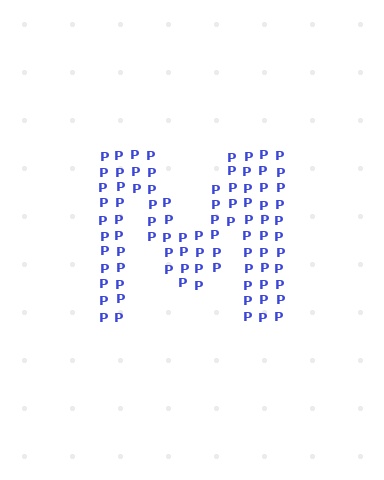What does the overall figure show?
The overall figure shows the letter M.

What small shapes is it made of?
It is made of small letter P's.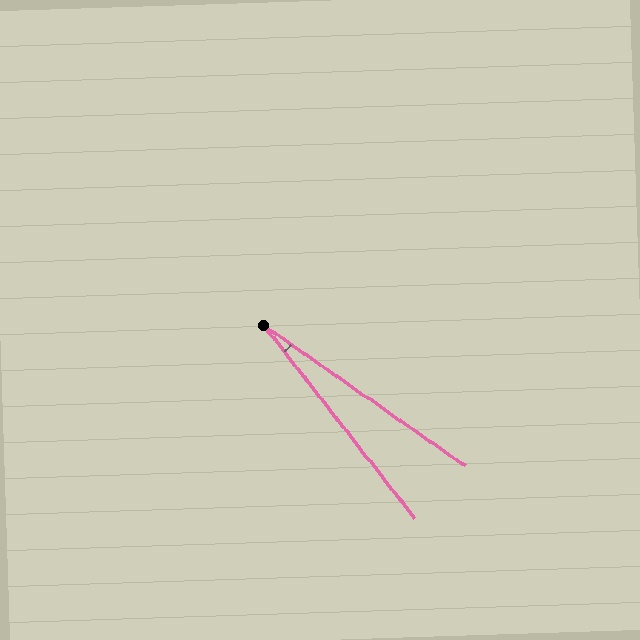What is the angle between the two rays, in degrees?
Approximately 17 degrees.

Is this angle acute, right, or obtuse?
It is acute.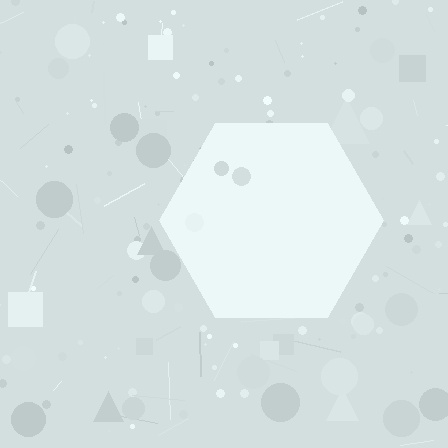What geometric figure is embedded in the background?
A hexagon is embedded in the background.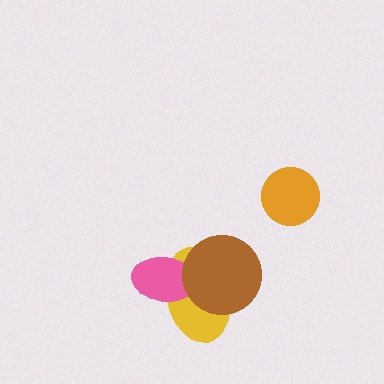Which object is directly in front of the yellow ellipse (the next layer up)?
The pink ellipse is directly in front of the yellow ellipse.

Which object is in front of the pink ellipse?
The brown circle is in front of the pink ellipse.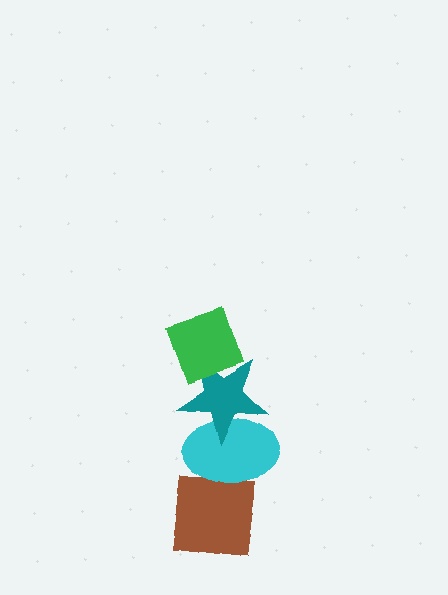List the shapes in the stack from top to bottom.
From top to bottom: the green diamond, the teal star, the cyan ellipse, the brown square.